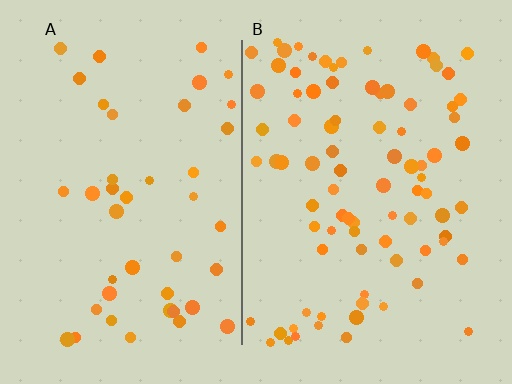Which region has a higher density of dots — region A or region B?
B (the right).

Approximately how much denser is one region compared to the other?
Approximately 2.0× — region B over region A.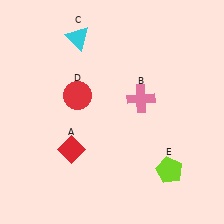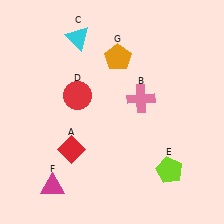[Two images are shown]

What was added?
A magenta triangle (F), an orange pentagon (G) were added in Image 2.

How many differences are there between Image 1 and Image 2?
There are 2 differences between the two images.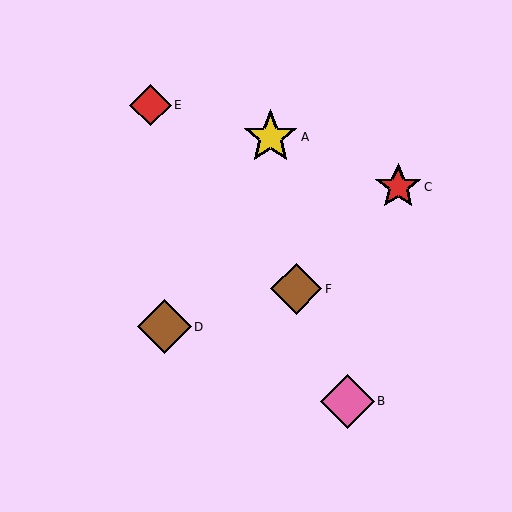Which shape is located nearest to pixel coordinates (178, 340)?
The brown diamond (labeled D) at (165, 327) is nearest to that location.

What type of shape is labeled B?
Shape B is a pink diamond.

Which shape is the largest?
The yellow star (labeled A) is the largest.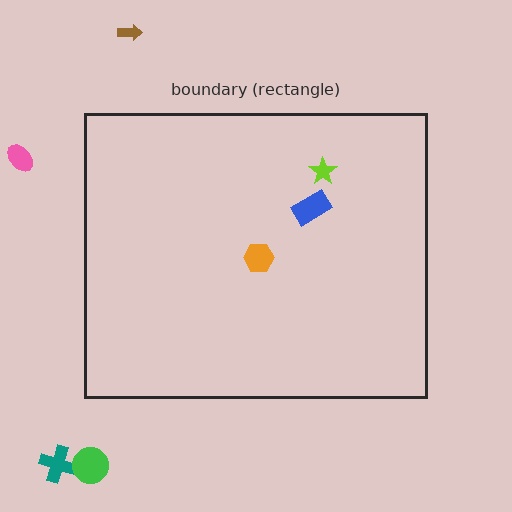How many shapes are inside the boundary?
3 inside, 4 outside.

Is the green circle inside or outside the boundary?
Outside.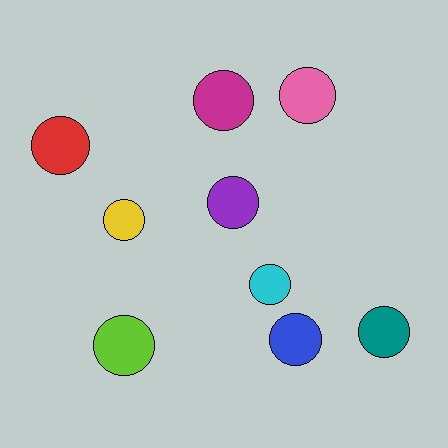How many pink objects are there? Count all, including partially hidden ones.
There is 1 pink object.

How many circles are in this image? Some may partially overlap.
There are 9 circles.